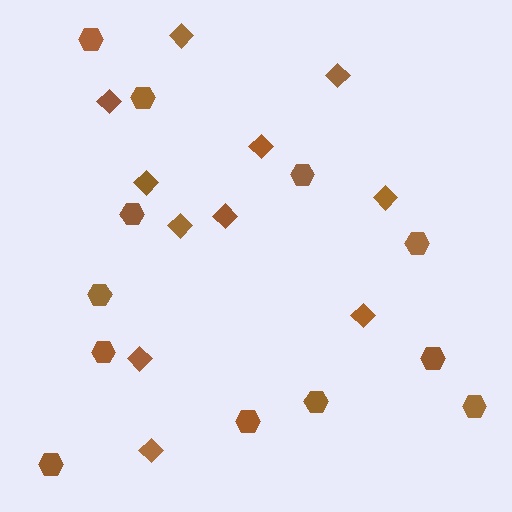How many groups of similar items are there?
There are 2 groups: one group of hexagons (12) and one group of diamonds (11).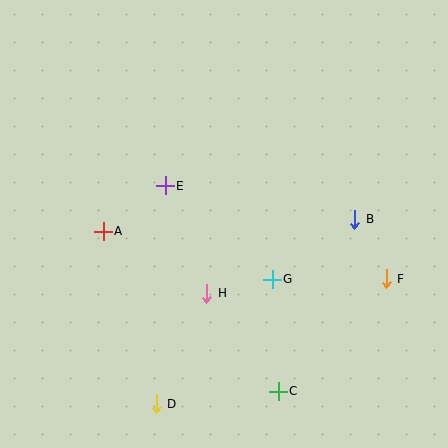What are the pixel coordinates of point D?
Point D is at (156, 404).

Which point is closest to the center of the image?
Point E at (165, 186) is closest to the center.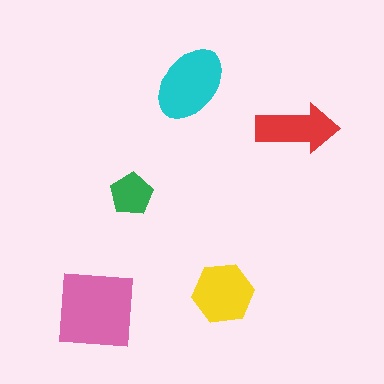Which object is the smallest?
The green pentagon.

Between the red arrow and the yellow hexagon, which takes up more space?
The yellow hexagon.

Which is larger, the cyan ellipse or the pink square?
The pink square.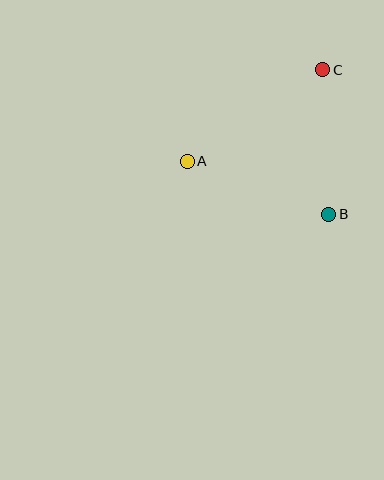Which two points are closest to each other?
Points B and C are closest to each other.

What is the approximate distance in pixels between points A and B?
The distance between A and B is approximately 151 pixels.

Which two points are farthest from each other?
Points A and C are farthest from each other.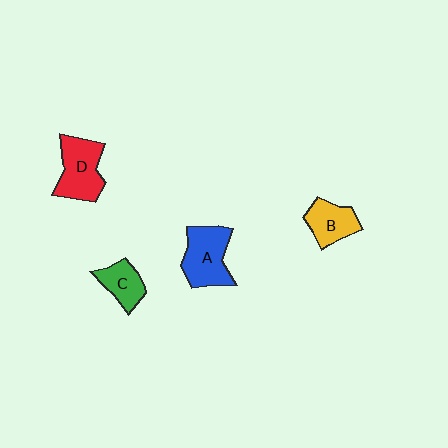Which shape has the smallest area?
Shape C (green).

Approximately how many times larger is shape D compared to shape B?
Approximately 1.4 times.